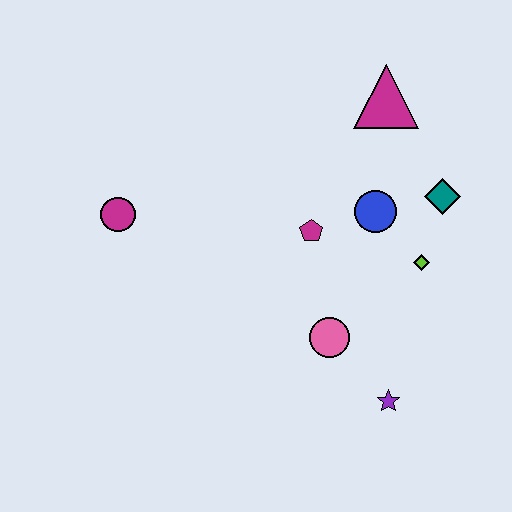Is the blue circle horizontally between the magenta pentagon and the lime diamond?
Yes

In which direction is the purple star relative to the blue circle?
The purple star is below the blue circle.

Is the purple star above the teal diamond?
No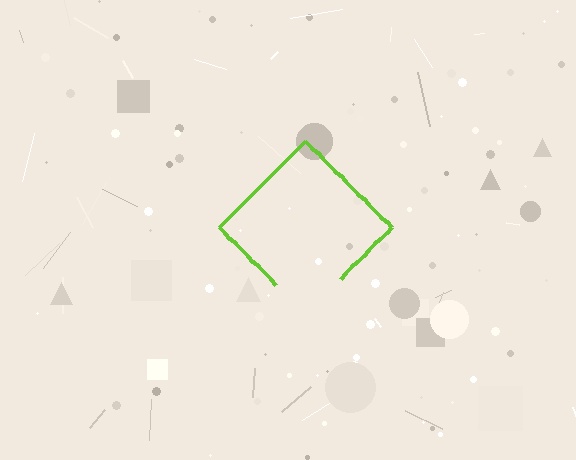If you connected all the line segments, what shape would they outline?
They would outline a diamond.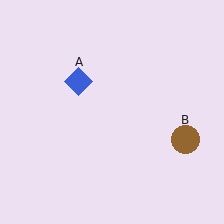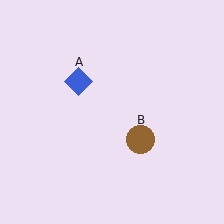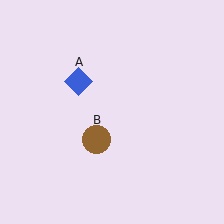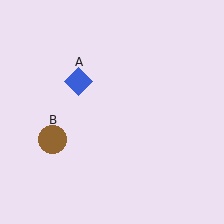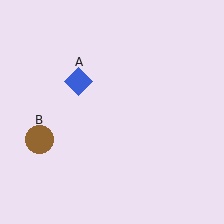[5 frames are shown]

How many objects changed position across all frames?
1 object changed position: brown circle (object B).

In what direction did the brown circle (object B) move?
The brown circle (object B) moved left.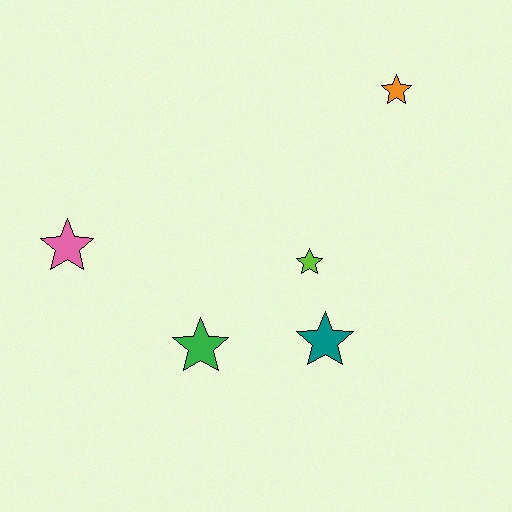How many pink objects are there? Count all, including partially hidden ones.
There is 1 pink object.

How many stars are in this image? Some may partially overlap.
There are 5 stars.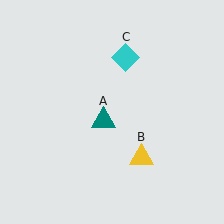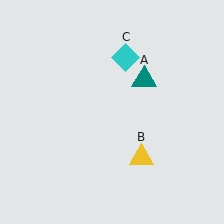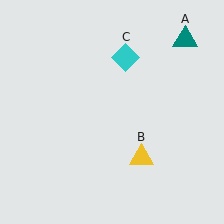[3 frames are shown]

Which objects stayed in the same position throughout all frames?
Yellow triangle (object B) and cyan diamond (object C) remained stationary.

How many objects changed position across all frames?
1 object changed position: teal triangle (object A).